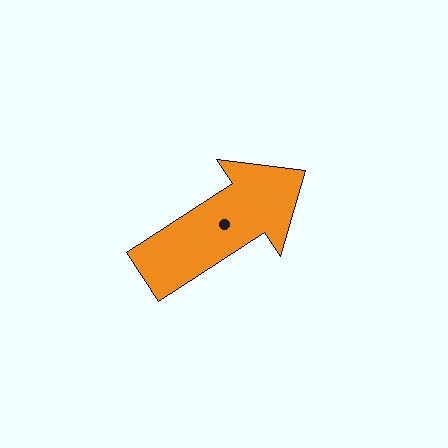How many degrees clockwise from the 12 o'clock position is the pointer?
Approximately 57 degrees.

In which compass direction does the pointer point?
Northeast.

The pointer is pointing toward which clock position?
Roughly 2 o'clock.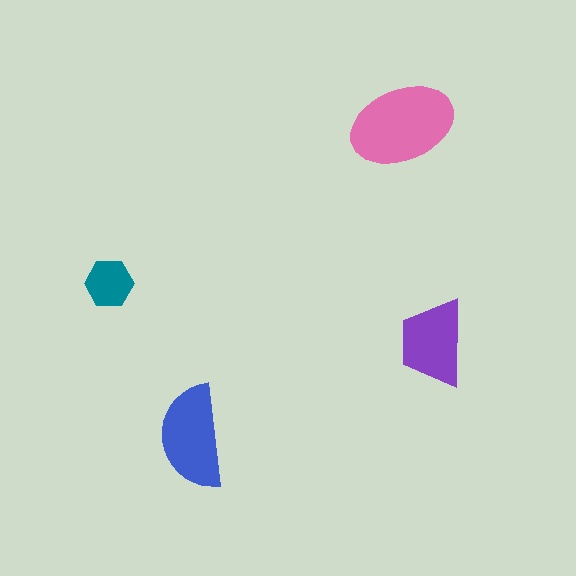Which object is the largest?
The pink ellipse.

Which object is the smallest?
The teal hexagon.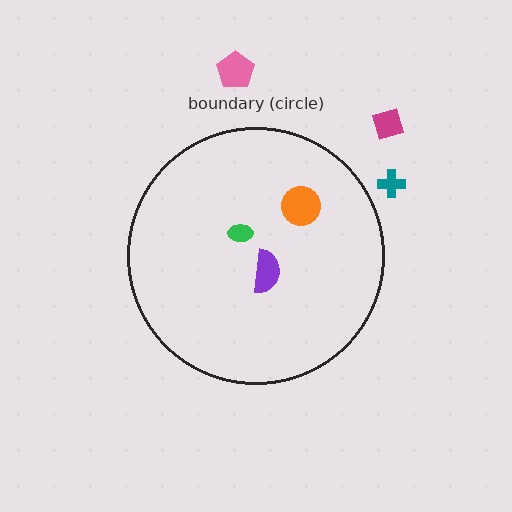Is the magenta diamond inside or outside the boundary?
Outside.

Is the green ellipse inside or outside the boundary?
Inside.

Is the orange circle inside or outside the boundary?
Inside.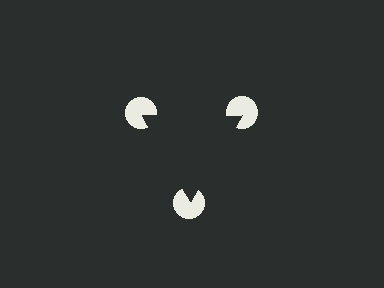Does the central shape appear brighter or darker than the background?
It typically appears slightly darker than the background, even though no actual brightness change is drawn.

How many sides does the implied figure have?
3 sides.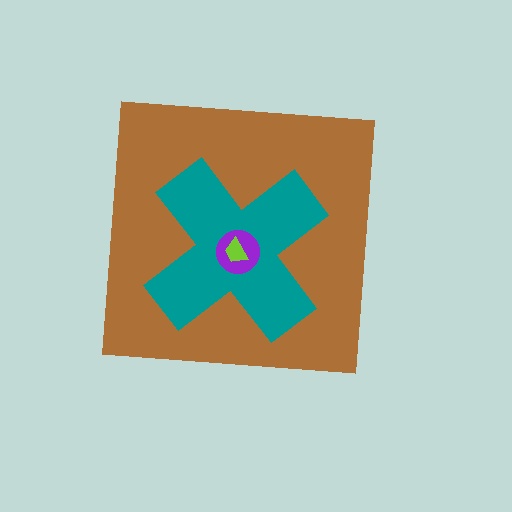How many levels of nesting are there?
4.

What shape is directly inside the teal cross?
The purple circle.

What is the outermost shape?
The brown square.